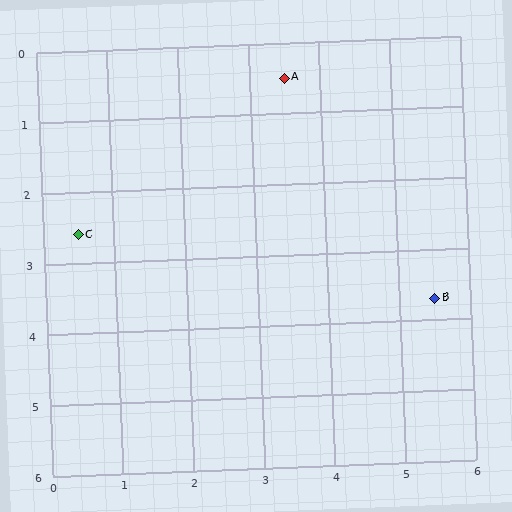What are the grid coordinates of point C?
Point C is at approximately (0.5, 2.6).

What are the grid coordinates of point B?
Point B is at approximately (5.5, 3.7).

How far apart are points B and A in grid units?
Points B and A are about 3.8 grid units apart.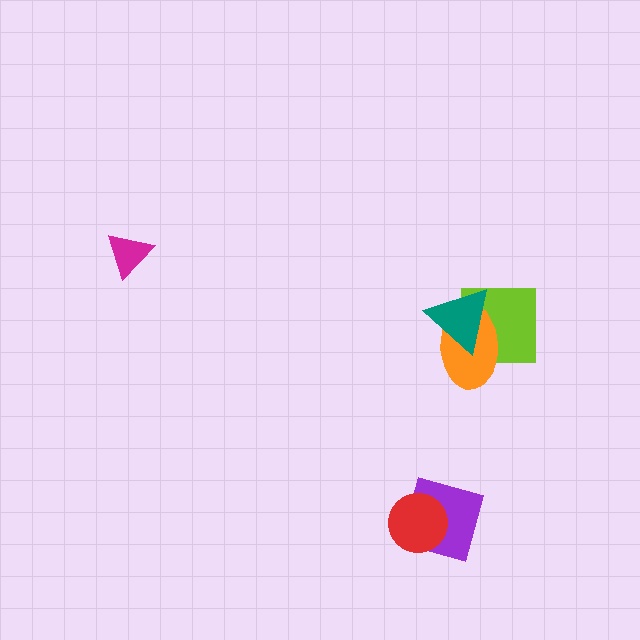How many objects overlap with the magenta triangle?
0 objects overlap with the magenta triangle.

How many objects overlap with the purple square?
1 object overlaps with the purple square.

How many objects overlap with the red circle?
1 object overlaps with the red circle.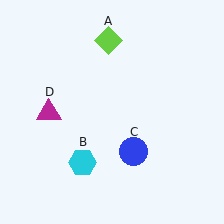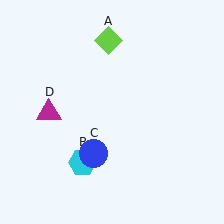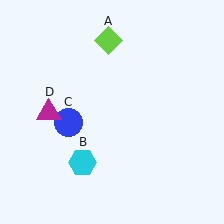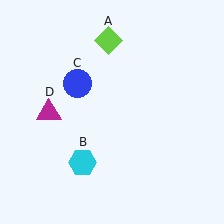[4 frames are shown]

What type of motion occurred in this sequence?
The blue circle (object C) rotated clockwise around the center of the scene.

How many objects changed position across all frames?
1 object changed position: blue circle (object C).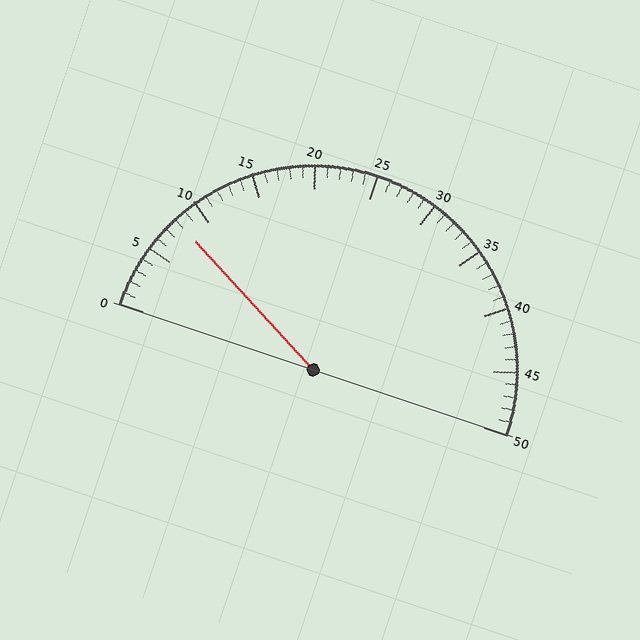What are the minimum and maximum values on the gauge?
The gauge ranges from 0 to 50.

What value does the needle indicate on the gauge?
The needle indicates approximately 8.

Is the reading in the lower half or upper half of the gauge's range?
The reading is in the lower half of the range (0 to 50).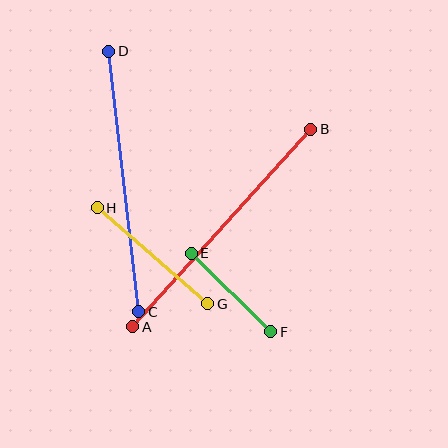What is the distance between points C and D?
The distance is approximately 262 pixels.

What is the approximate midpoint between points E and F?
The midpoint is at approximately (231, 293) pixels.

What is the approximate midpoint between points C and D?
The midpoint is at approximately (124, 182) pixels.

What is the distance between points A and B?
The distance is approximately 266 pixels.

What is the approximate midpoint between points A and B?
The midpoint is at approximately (222, 228) pixels.